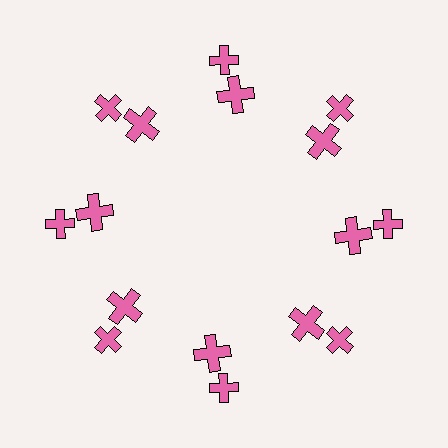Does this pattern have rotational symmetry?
Yes, this pattern has 8-fold rotational symmetry. It looks the same after rotating 45 degrees around the center.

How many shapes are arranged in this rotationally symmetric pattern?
There are 16 shapes, arranged in 8 groups of 2.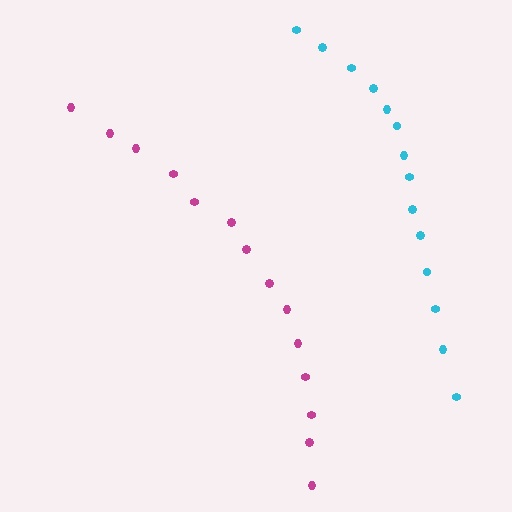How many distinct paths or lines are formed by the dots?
There are 2 distinct paths.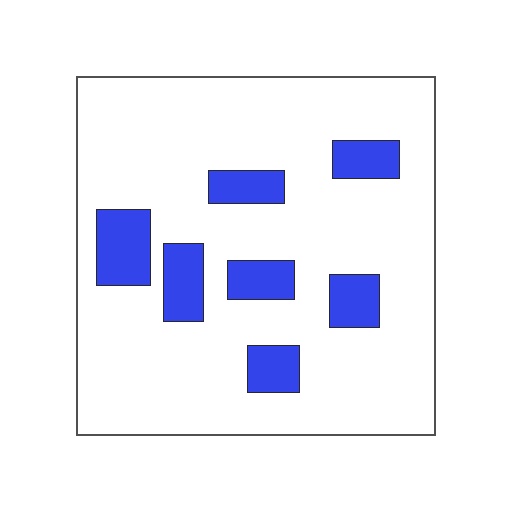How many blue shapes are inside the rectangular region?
7.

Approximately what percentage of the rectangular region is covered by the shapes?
Approximately 15%.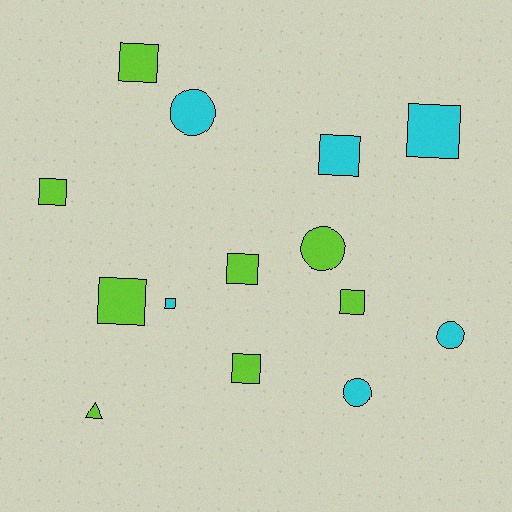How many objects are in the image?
There are 14 objects.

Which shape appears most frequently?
Square, with 9 objects.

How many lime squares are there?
There are 6 lime squares.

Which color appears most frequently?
Lime, with 8 objects.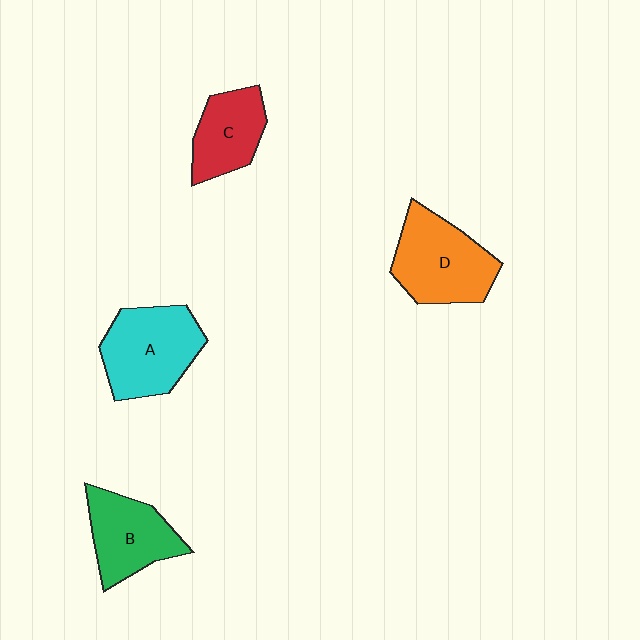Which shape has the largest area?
Shape A (cyan).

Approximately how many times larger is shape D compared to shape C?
Approximately 1.4 times.